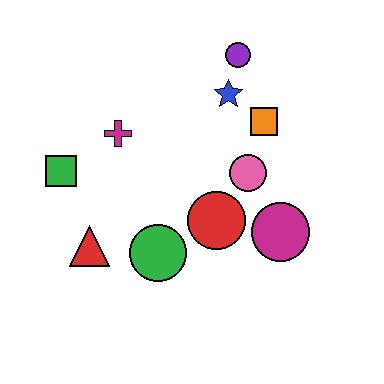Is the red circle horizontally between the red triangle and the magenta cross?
No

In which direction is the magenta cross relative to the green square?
The magenta cross is to the right of the green square.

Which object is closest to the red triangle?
The green circle is closest to the red triangle.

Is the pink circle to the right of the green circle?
Yes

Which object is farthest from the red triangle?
The purple circle is farthest from the red triangle.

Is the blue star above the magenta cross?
Yes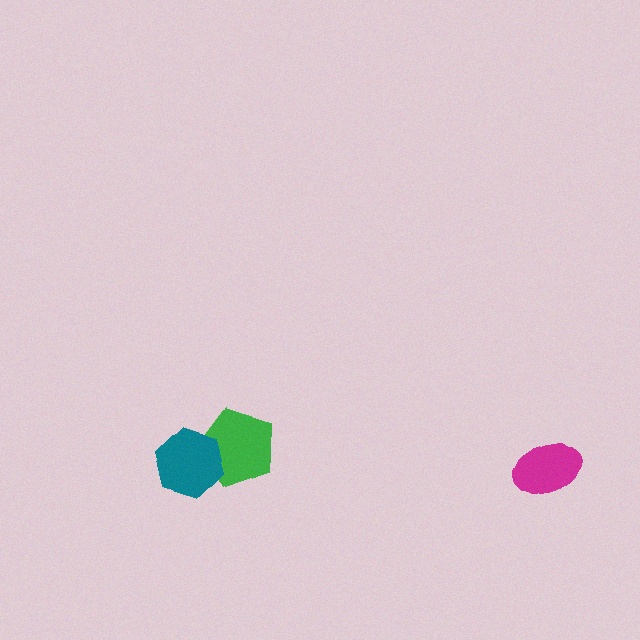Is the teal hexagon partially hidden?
No, no other shape covers it.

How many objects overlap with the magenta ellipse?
0 objects overlap with the magenta ellipse.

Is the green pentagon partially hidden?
Yes, it is partially covered by another shape.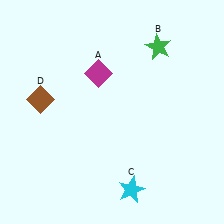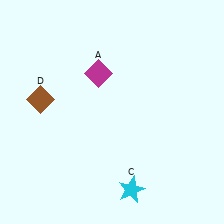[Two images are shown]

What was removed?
The green star (B) was removed in Image 2.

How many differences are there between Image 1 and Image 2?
There is 1 difference between the two images.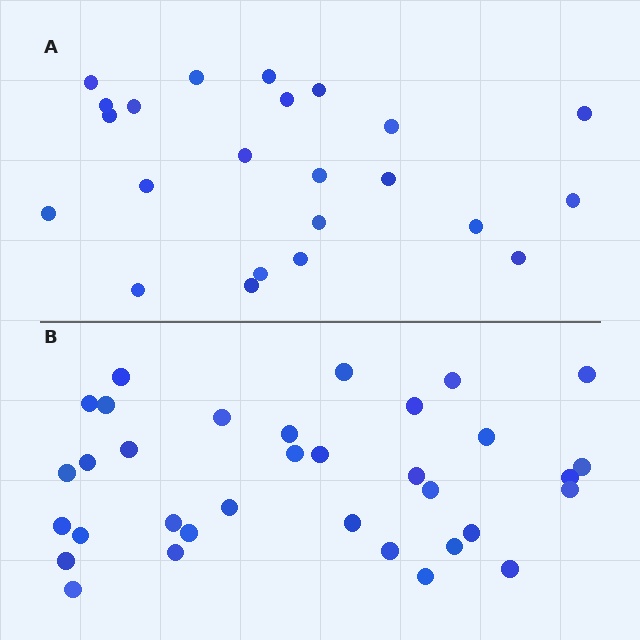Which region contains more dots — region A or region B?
Region B (the bottom region) has more dots.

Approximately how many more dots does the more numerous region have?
Region B has roughly 12 or so more dots than region A.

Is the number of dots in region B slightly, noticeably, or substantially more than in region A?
Region B has substantially more. The ratio is roughly 1.5 to 1.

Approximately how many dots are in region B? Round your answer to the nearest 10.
About 30 dots. (The exact count is 34, which rounds to 30.)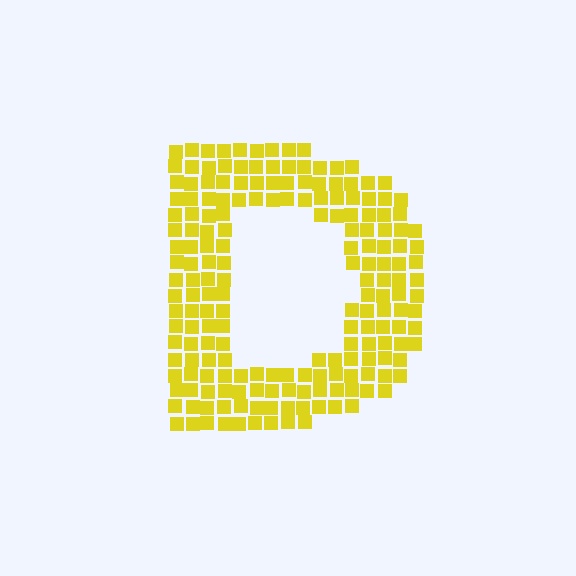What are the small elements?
The small elements are squares.